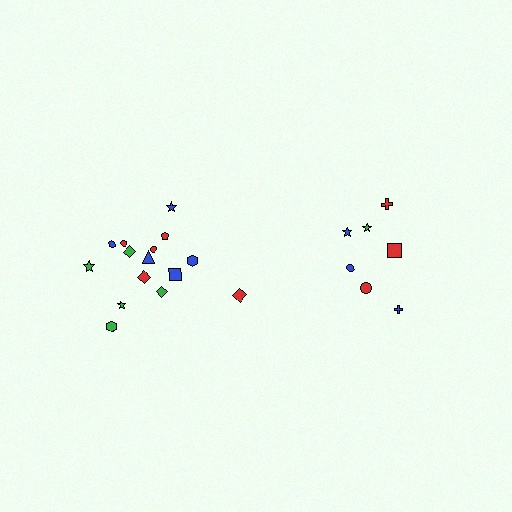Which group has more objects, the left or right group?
The left group.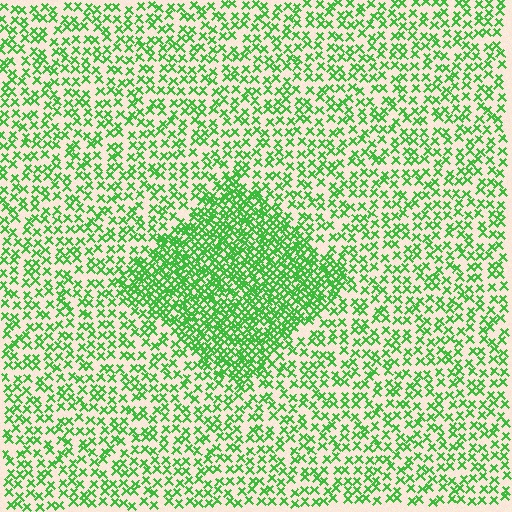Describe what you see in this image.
The image contains small green elements arranged at two different densities. A diamond-shaped region is visible where the elements are more densely packed than the surrounding area.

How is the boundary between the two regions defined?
The boundary is defined by a change in element density (approximately 2.2x ratio). All elements are the same color, size, and shape.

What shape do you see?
I see a diamond.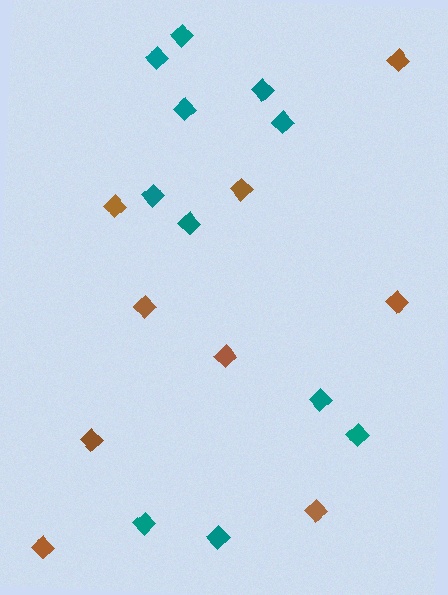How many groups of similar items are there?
There are 2 groups: one group of brown diamonds (9) and one group of teal diamonds (11).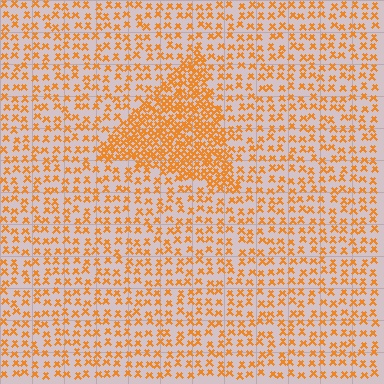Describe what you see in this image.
The image contains small orange elements arranged at two different densities. A triangle-shaped region is visible where the elements are more densely packed than the surrounding area.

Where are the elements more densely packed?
The elements are more densely packed inside the triangle boundary.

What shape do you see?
I see a triangle.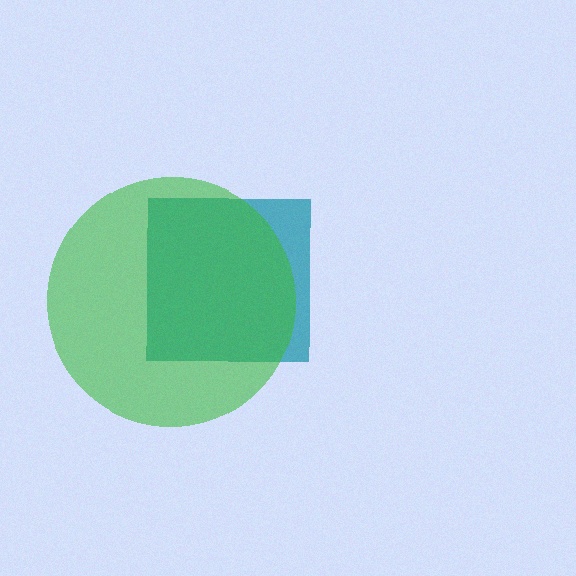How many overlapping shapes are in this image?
There are 2 overlapping shapes in the image.